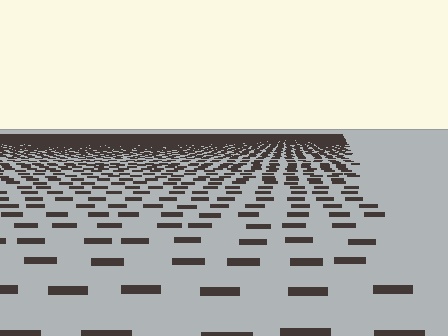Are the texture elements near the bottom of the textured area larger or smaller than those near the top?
Larger. Near the bottom, elements are closer to the viewer and appear at a bigger on-screen size.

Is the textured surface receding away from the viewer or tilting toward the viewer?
The surface is receding away from the viewer. Texture elements get smaller and denser toward the top.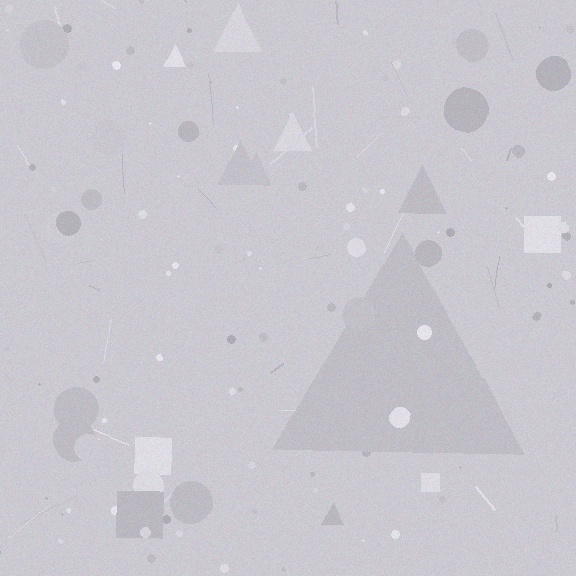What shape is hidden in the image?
A triangle is hidden in the image.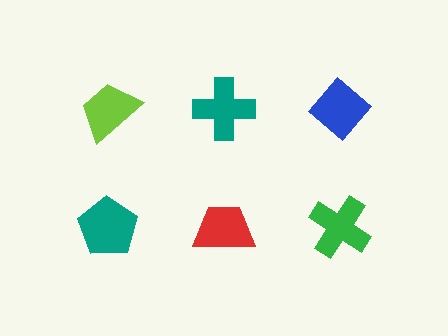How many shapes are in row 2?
3 shapes.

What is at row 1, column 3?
A blue diamond.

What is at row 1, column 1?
A lime trapezoid.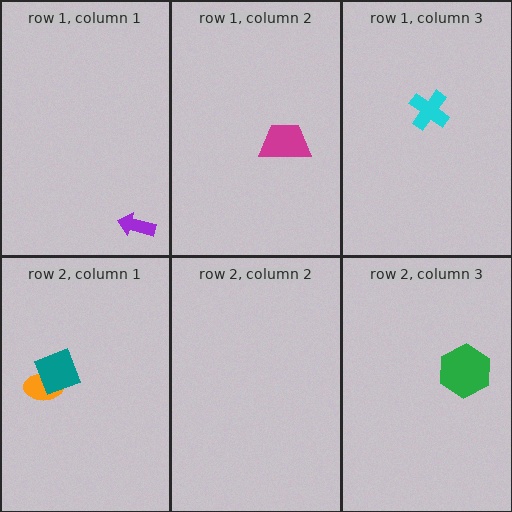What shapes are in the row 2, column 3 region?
The green hexagon.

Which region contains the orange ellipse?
The row 2, column 1 region.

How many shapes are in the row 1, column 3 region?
1.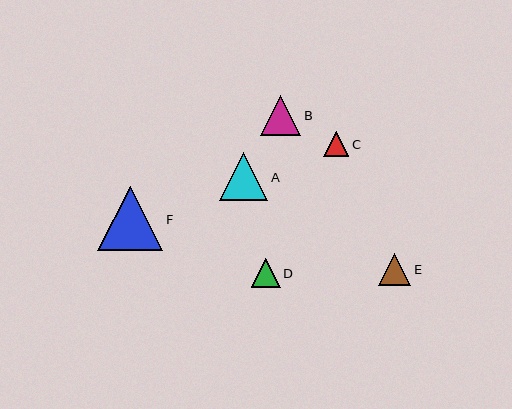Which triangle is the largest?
Triangle F is the largest with a size of approximately 65 pixels.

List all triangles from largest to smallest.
From largest to smallest: F, A, B, E, D, C.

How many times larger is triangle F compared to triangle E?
Triangle F is approximately 2.0 times the size of triangle E.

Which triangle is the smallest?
Triangle C is the smallest with a size of approximately 25 pixels.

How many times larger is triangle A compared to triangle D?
Triangle A is approximately 1.7 times the size of triangle D.